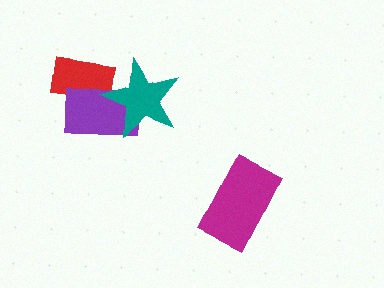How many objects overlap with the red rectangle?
2 objects overlap with the red rectangle.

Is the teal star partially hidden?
No, no other shape covers it.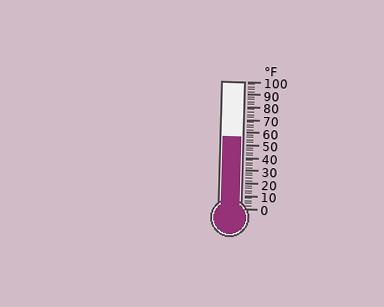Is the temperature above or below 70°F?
The temperature is below 70°F.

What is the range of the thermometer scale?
The thermometer scale ranges from 0°F to 100°F.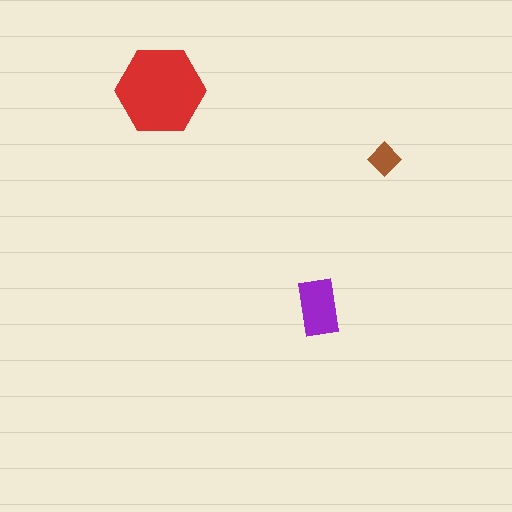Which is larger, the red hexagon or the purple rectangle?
The red hexagon.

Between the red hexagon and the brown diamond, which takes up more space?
The red hexagon.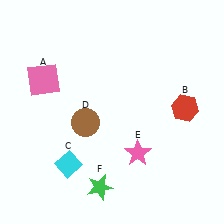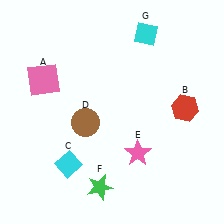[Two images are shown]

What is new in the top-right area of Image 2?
A cyan diamond (G) was added in the top-right area of Image 2.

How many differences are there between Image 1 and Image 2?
There is 1 difference between the two images.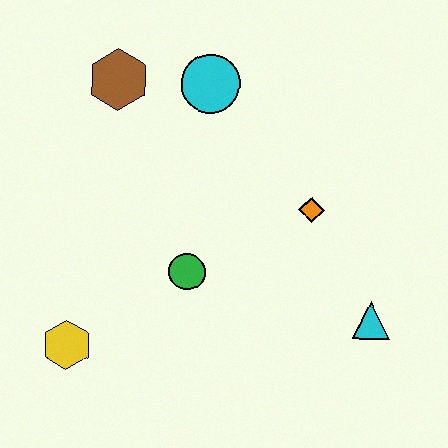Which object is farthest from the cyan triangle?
The brown hexagon is farthest from the cyan triangle.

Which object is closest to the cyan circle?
The brown hexagon is closest to the cyan circle.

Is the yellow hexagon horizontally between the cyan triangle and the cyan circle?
No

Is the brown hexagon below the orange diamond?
No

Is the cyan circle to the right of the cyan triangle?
No